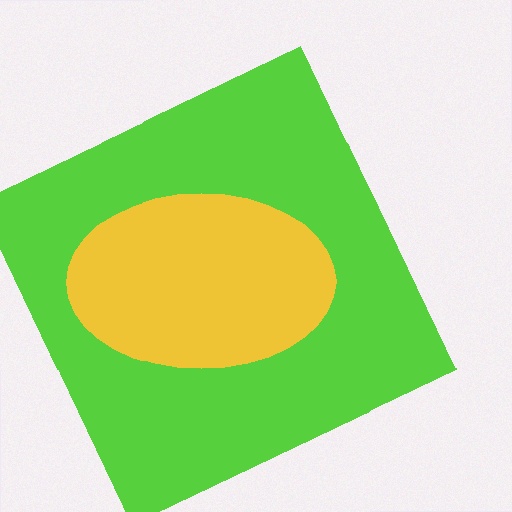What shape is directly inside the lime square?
The yellow ellipse.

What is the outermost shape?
The lime square.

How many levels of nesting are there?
2.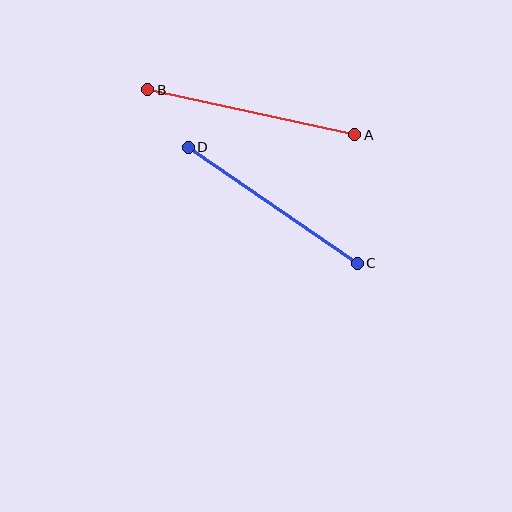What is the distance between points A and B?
The distance is approximately 212 pixels.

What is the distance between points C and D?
The distance is approximately 205 pixels.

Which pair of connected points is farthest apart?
Points A and B are farthest apart.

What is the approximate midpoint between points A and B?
The midpoint is at approximately (251, 112) pixels.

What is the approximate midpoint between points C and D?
The midpoint is at approximately (273, 205) pixels.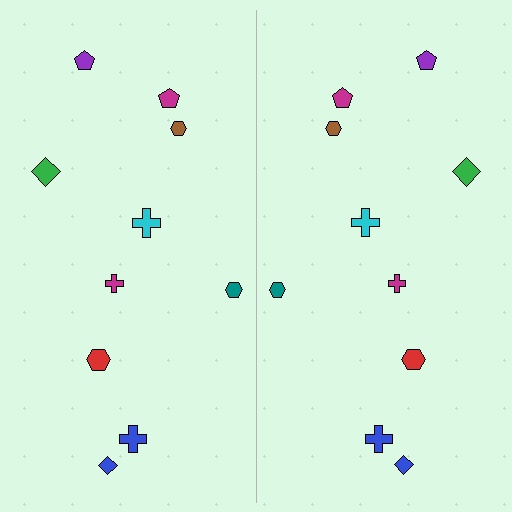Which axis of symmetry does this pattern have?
The pattern has a vertical axis of symmetry running through the center of the image.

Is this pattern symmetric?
Yes, this pattern has bilateral (reflection) symmetry.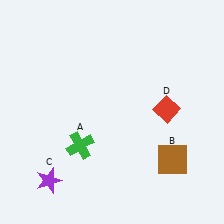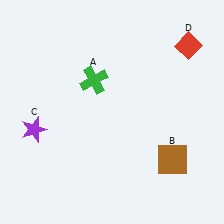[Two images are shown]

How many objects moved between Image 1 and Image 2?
3 objects moved between the two images.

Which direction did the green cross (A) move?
The green cross (A) moved up.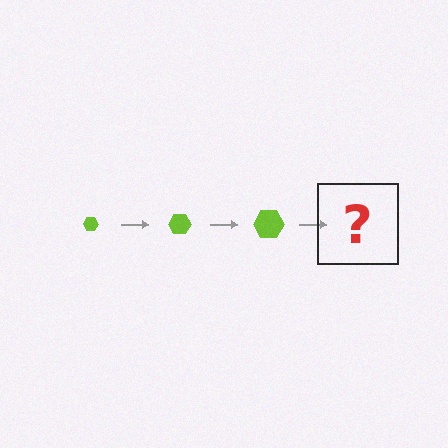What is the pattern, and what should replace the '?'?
The pattern is that the hexagon gets progressively larger each step. The '?' should be a lime hexagon, larger than the previous one.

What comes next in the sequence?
The next element should be a lime hexagon, larger than the previous one.